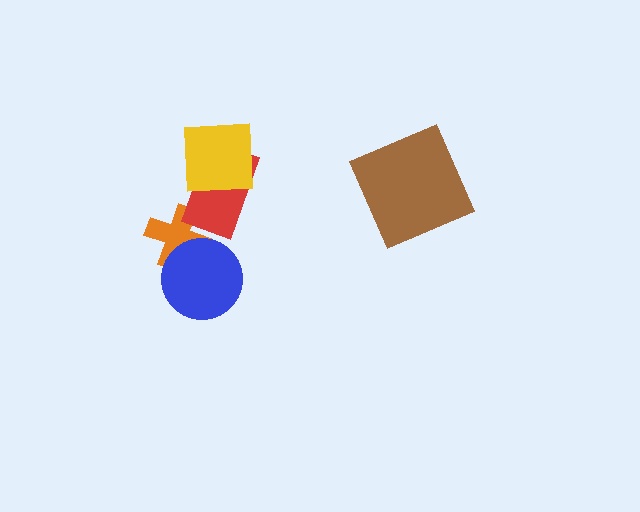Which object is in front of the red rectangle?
The yellow square is in front of the red rectangle.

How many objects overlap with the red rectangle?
2 objects overlap with the red rectangle.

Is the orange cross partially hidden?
Yes, it is partially covered by another shape.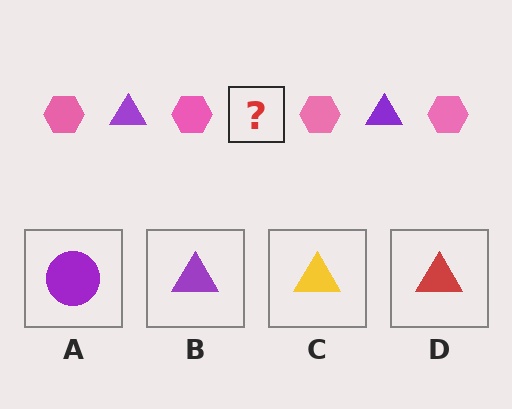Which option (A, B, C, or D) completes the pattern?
B.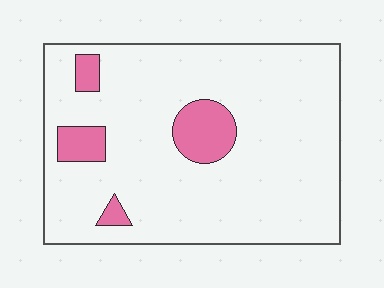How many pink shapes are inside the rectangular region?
4.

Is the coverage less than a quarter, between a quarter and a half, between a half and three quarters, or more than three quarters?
Less than a quarter.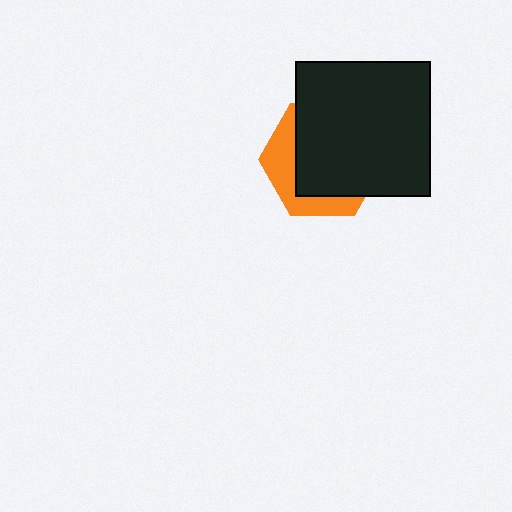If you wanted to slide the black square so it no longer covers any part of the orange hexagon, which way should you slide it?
Slide it toward the upper-right — that is the most direct way to separate the two shapes.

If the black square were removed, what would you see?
You would see the complete orange hexagon.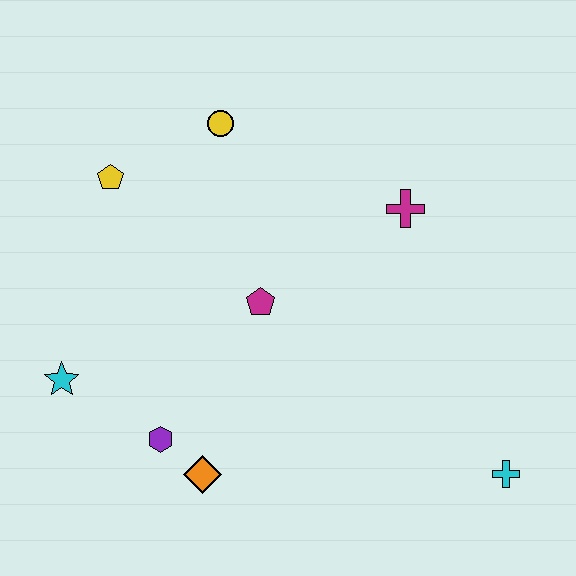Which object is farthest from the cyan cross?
The yellow pentagon is farthest from the cyan cross.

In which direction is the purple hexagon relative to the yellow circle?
The purple hexagon is below the yellow circle.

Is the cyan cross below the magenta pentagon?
Yes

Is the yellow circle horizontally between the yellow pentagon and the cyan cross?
Yes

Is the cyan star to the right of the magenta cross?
No